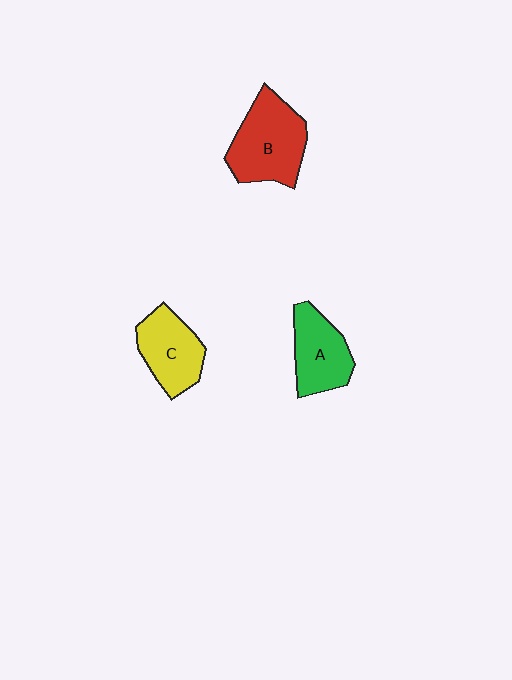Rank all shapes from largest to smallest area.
From largest to smallest: B (red), C (yellow), A (green).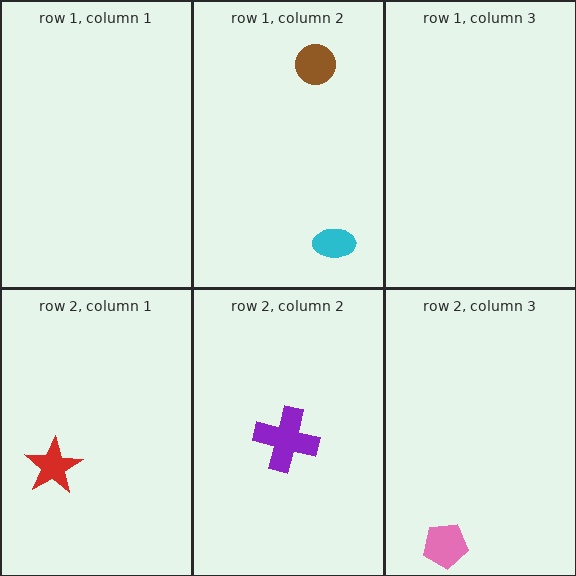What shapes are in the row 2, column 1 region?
The red star.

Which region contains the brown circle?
The row 1, column 2 region.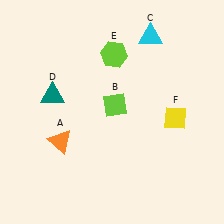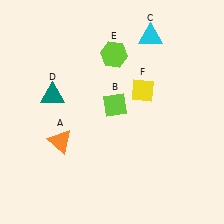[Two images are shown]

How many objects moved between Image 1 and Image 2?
1 object moved between the two images.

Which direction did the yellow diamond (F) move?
The yellow diamond (F) moved left.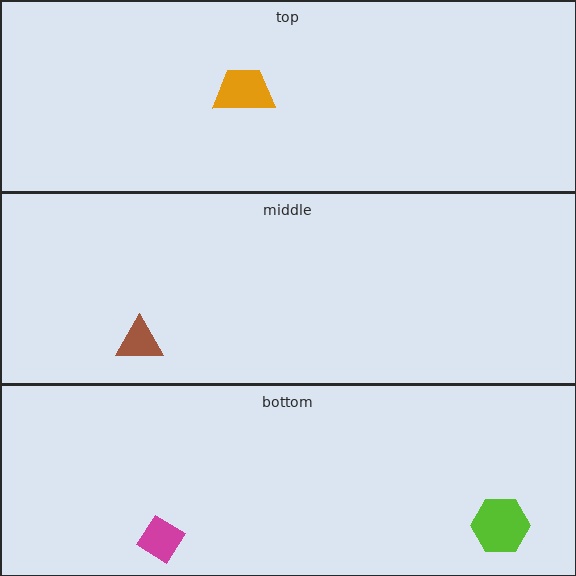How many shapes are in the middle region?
1.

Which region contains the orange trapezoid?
The top region.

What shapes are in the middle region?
The brown triangle.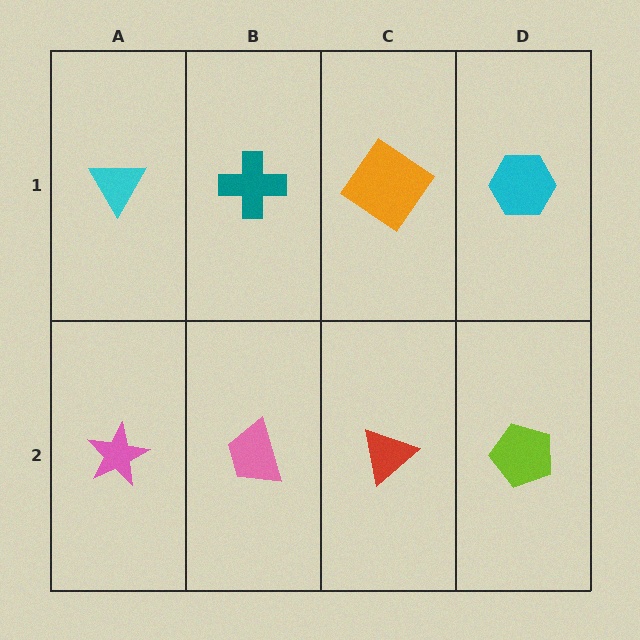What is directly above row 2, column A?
A cyan triangle.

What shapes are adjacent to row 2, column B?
A teal cross (row 1, column B), a pink star (row 2, column A), a red triangle (row 2, column C).